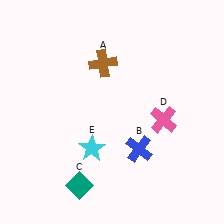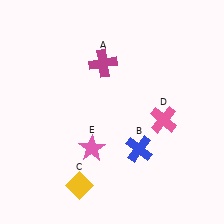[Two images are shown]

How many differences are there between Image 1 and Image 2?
There are 3 differences between the two images.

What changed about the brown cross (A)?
In Image 1, A is brown. In Image 2, it changed to magenta.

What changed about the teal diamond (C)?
In Image 1, C is teal. In Image 2, it changed to yellow.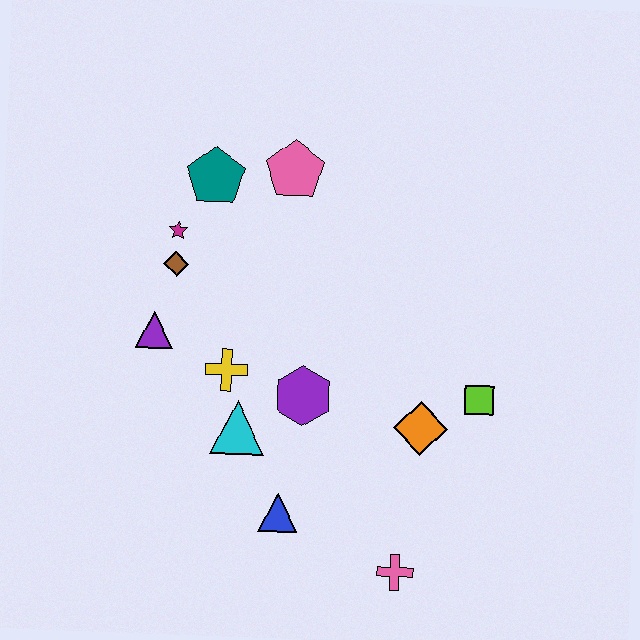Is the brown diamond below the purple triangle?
No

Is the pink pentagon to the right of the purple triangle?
Yes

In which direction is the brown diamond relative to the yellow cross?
The brown diamond is above the yellow cross.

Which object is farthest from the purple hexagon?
The teal pentagon is farthest from the purple hexagon.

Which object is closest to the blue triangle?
The cyan triangle is closest to the blue triangle.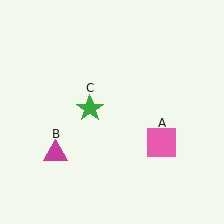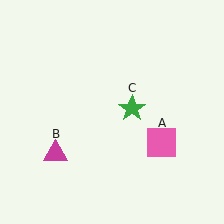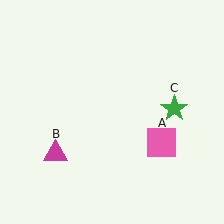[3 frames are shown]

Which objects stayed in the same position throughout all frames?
Pink square (object A) and magenta triangle (object B) remained stationary.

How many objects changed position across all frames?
1 object changed position: green star (object C).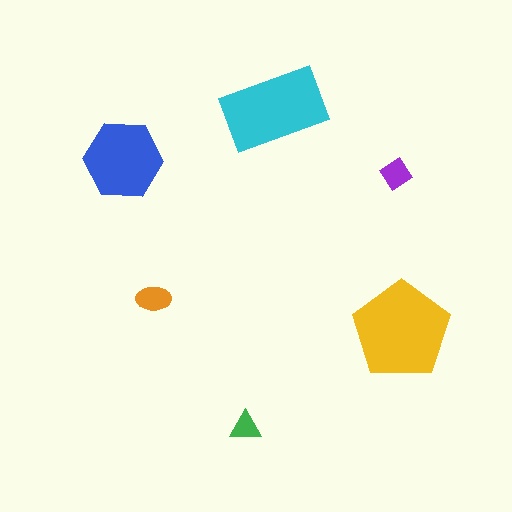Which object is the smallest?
The green triangle.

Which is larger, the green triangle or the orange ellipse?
The orange ellipse.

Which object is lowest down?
The green triangle is bottommost.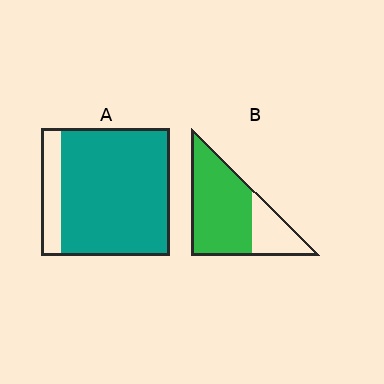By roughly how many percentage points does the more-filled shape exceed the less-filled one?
By roughly 15 percentage points (A over B).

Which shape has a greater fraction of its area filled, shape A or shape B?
Shape A.